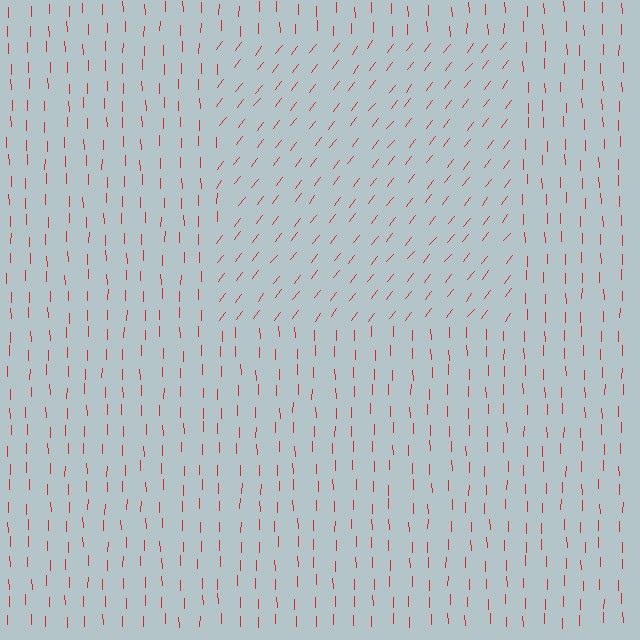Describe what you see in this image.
The image is filled with small red line segments. A rectangle region in the image has lines oriented differently from the surrounding lines, creating a visible texture boundary.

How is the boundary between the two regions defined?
The boundary is defined purely by a change in line orientation (approximately 38 degrees difference). All lines are the same color and thickness.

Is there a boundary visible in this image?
Yes, there is a texture boundary formed by a change in line orientation.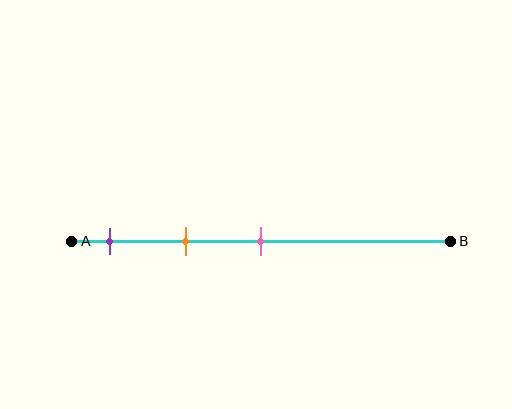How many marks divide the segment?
There are 3 marks dividing the segment.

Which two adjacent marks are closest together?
The purple and orange marks are the closest adjacent pair.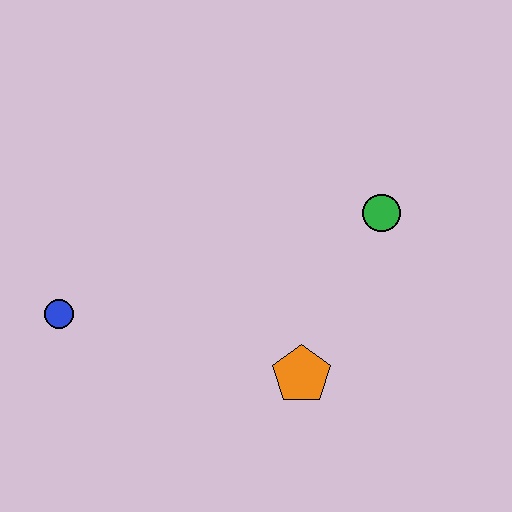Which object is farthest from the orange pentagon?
The blue circle is farthest from the orange pentagon.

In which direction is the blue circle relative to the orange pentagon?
The blue circle is to the left of the orange pentagon.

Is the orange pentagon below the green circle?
Yes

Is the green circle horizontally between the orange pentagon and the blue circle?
No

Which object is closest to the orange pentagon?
The green circle is closest to the orange pentagon.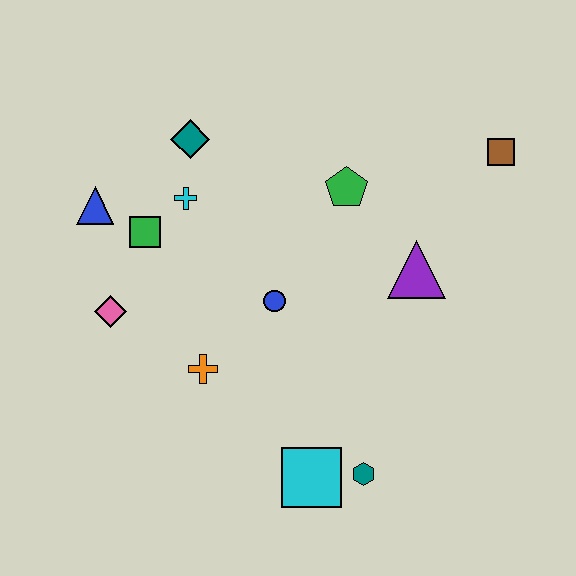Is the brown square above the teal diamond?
No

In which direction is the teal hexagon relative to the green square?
The teal hexagon is below the green square.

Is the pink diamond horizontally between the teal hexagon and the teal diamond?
No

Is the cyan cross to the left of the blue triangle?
No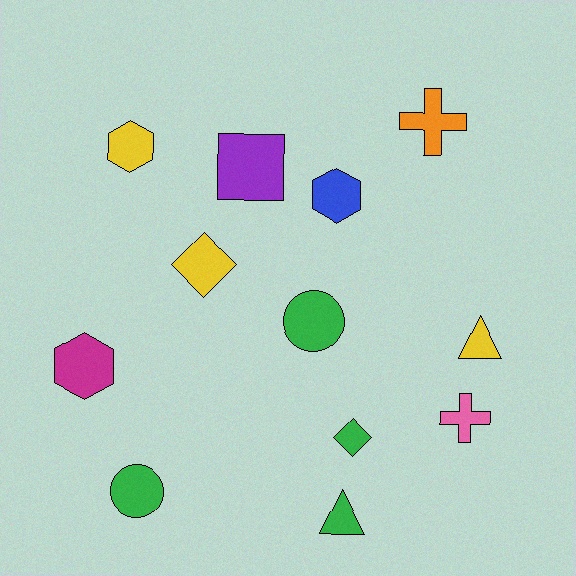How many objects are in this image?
There are 12 objects.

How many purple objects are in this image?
There is 1 purple object.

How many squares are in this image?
There is 1 square.